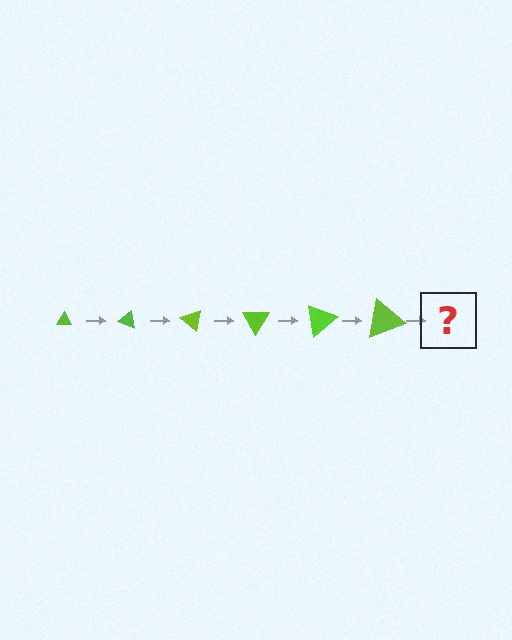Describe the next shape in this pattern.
It should be a triangle, larger than the previous one and rotated 120 degrees from the start.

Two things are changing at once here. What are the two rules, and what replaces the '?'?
The two rules are that the triangle grows larger each step and it rotates 20 degrees each step. The '?' should be a triangle, larger than the previous one and rotated 120 degrees from the start.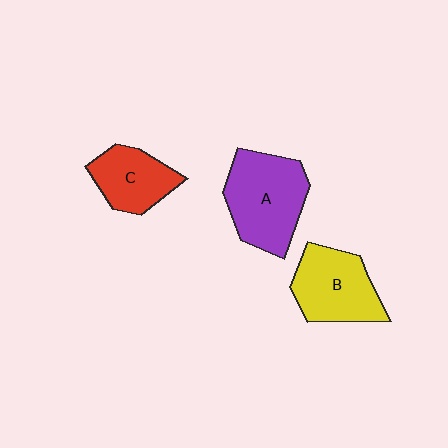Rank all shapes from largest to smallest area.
From largest to smallest: A (purple), B (yellow), C (red).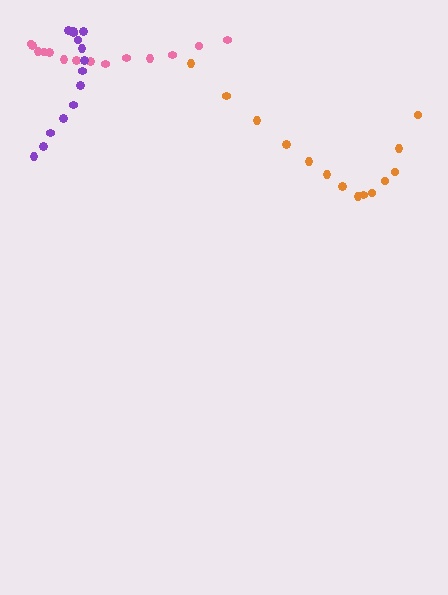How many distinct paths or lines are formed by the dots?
There are 3 distinct paths.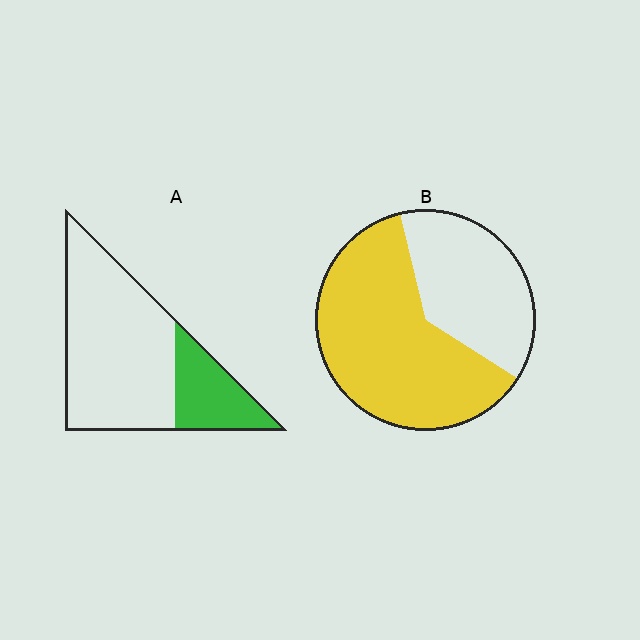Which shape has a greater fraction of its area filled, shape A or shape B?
Shape B.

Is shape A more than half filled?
No.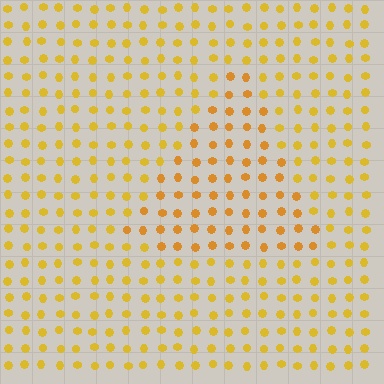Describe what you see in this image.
The image is filled with small yellow elements in a uniform arrangement. A triangle-shaped region is visible where the elements are tinted to a slightly different hue, forming a subtle color boundary.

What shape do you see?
I see a triangle.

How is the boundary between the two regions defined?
The boundary is defined purely by a slight shift in hue (about 15 degrees). Spacing, size, and orientation are identical on both sides.